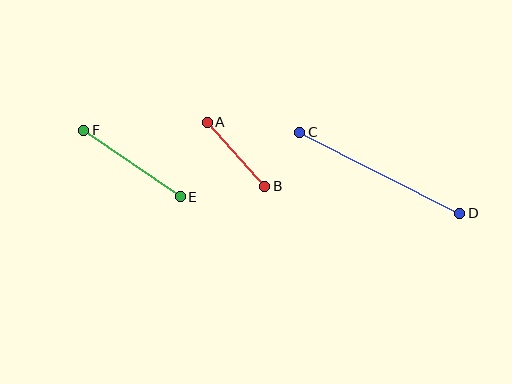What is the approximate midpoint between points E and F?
The midpoint is at approximately (132, 163) pixels.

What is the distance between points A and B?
The distance is approximately 86 pixels.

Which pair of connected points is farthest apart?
Points C and D are farthest apart.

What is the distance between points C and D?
The distance is approximately 180 pixels.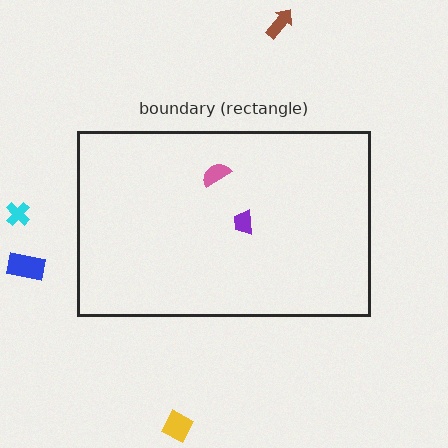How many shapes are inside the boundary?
2 inside, 4 outside.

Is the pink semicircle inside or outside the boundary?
Inside.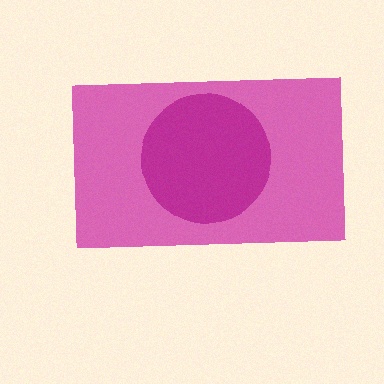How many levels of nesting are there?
2.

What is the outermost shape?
The pink rectangle.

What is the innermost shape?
The magenta circle.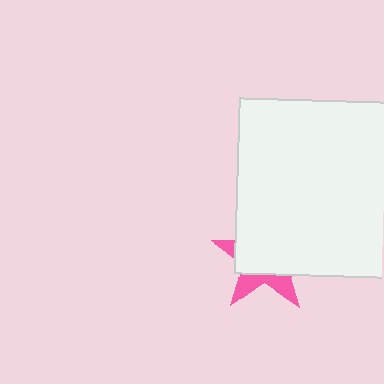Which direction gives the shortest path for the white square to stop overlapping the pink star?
Moving toward the upper-right gives the shortest separation.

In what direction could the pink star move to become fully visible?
The pink star could move toward the lower-left. That would shift it out from behind the white square entirely.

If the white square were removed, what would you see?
You would see the complete pink star.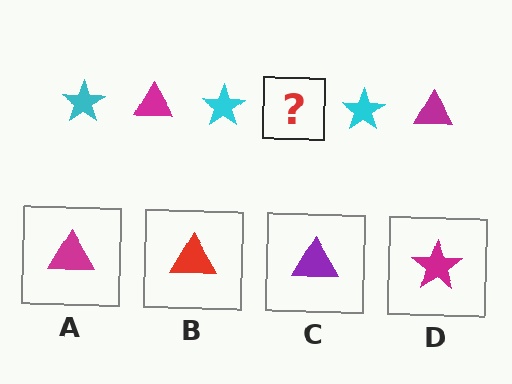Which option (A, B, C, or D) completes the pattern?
A.